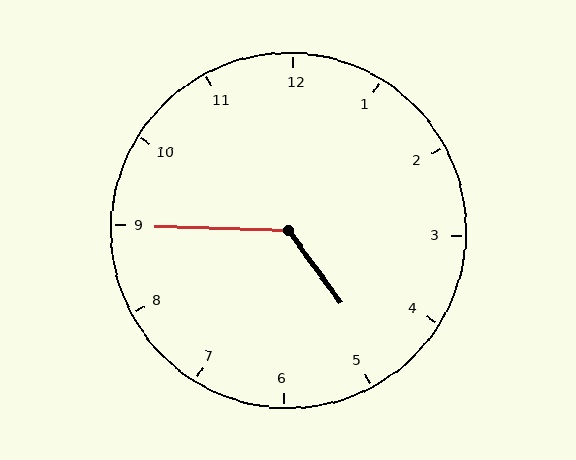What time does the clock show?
4:45.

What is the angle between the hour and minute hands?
Approximately 128 degrees.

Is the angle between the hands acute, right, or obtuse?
It is obtuse.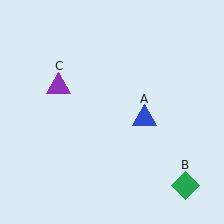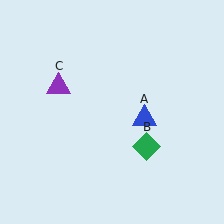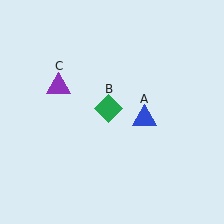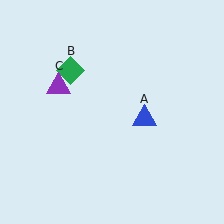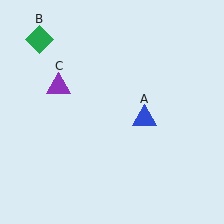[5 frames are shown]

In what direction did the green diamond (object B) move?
The green diamond (object B) moved up and to the left.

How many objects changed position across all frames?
1 object changed position: green diamond (object B).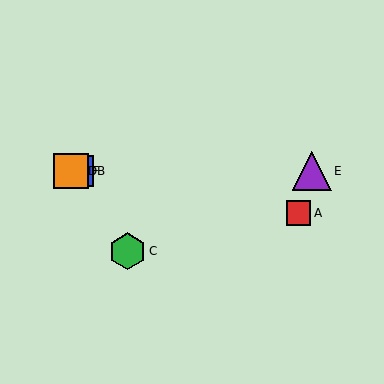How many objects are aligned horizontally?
4 objects (B, D, E, F) are aligned horizontally.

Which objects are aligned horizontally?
Objects B, D, E, F are aligned horizontally.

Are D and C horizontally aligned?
No, D is at y≈171 and C is at y≈251.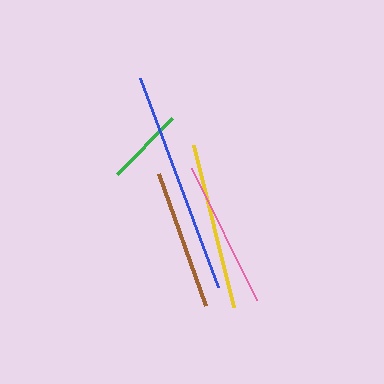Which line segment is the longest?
The blue line is the longest at approximately 224 pixels.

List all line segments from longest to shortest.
From longest to shortest: blue, yellow, pink, brown, green.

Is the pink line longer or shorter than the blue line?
The blue line is longer than the pink line.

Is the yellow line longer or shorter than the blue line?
The blue line is longer than the yellow line.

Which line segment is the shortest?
The green line is the shortest at approximately 78 pixels.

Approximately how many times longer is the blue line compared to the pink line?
The blue line is approximately 1.5 times the length of the pink line.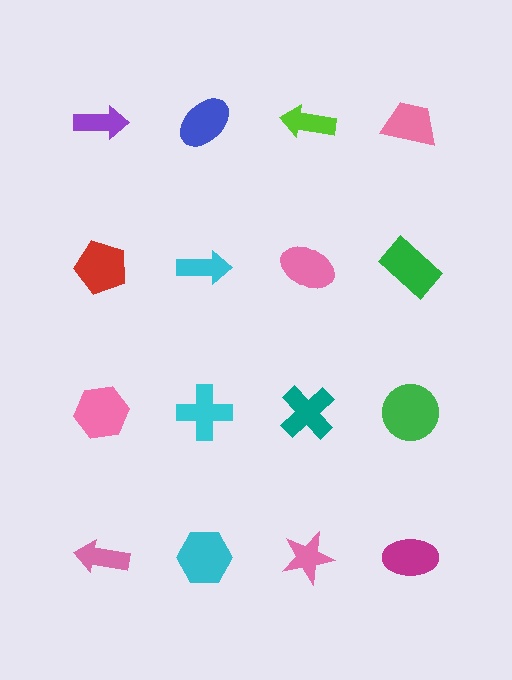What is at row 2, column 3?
A pink ellipse.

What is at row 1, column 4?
A pink trapezoid.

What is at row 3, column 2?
A cyan cross.